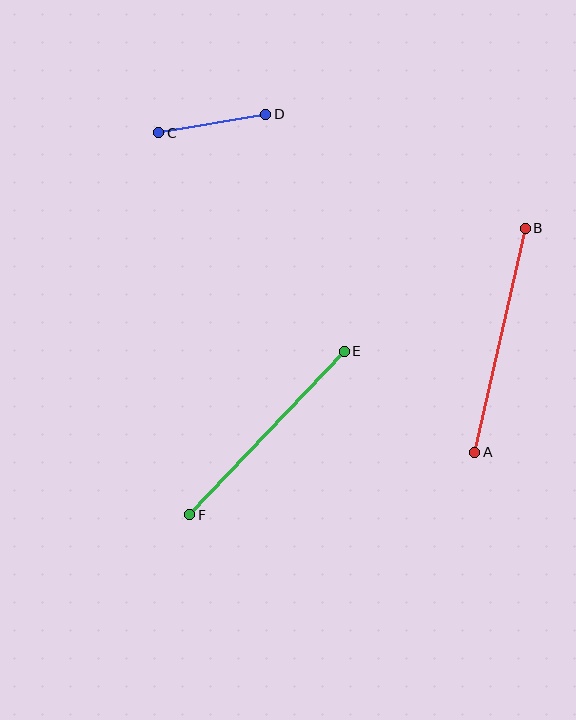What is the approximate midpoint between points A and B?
The midpoint is at approximately (500, 340) pixels.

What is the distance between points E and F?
The distance is approximately 225 pixels.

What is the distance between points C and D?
The distance is approximately 109 pixels.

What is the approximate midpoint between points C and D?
The midpoint is at approximately (212, 123) pixels.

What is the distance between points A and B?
The distance is approximately 230 pixels.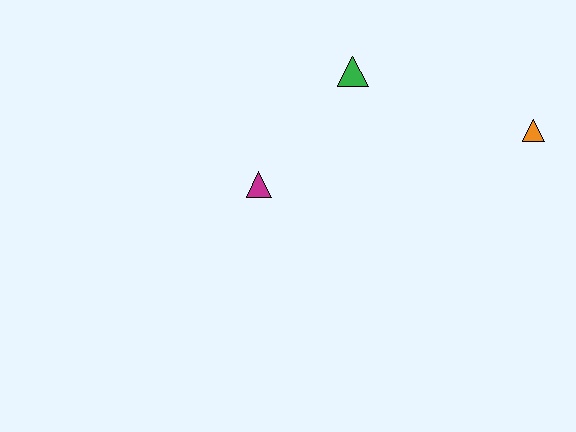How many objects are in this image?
There are 3 objects.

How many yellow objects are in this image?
There are no yellow objects.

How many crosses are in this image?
There are no crosses.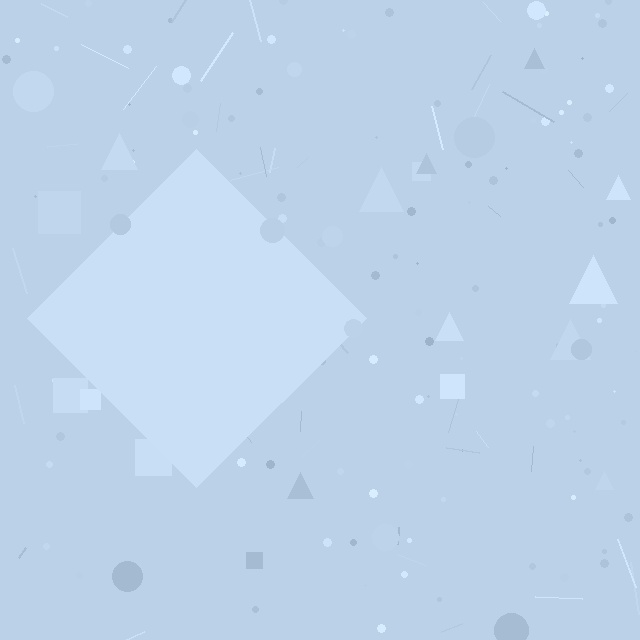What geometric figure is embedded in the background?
A diamond is embedded in the background.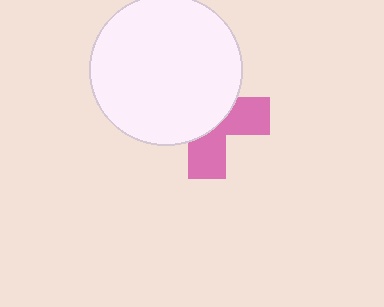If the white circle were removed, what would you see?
You would see the complete pink cross.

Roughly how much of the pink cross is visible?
A small part of it is visible (roughly 40%).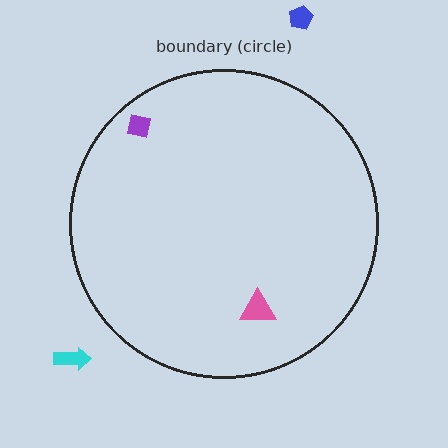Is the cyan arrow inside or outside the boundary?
Outside.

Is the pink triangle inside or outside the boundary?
Inside.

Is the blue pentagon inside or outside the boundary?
Outside.